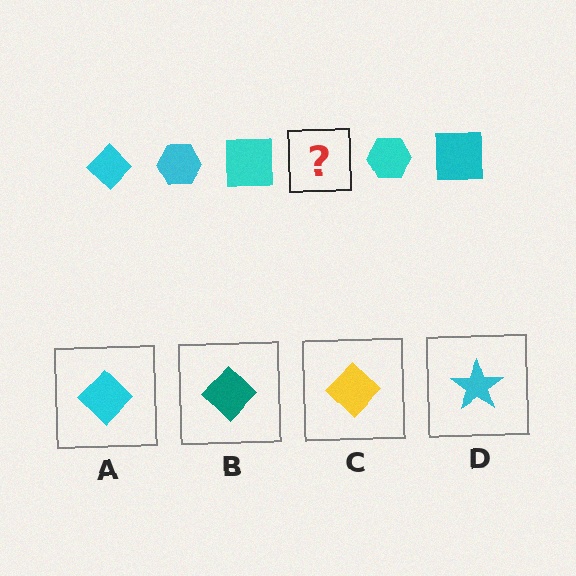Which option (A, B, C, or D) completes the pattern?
A.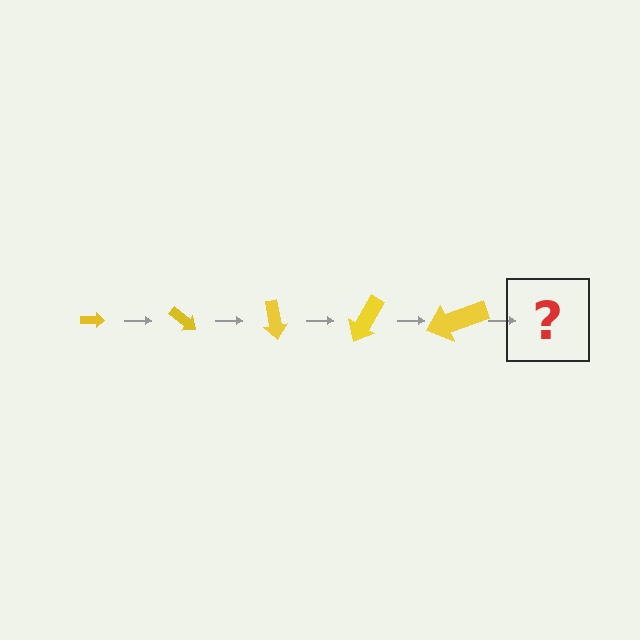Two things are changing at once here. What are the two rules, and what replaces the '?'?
The two rules are that the arrow grows larger each step and it rotates 40 degrees each step. The '?' should be an arrow, larger than the previous one and rotated 200 degrees from the start.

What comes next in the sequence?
The next element should be an arrow, larger than the previous one and rotated 200 degrees from the start.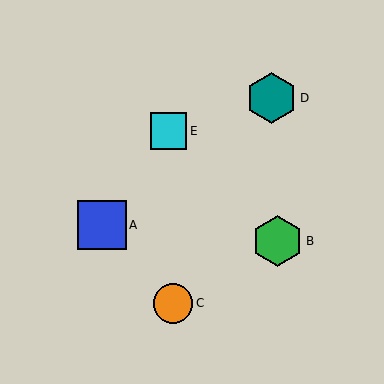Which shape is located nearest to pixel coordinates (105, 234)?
The blue square (labeled A) at (102, 225) is nearest to that location.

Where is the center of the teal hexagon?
The center of the teal hexagon is at (272, 98).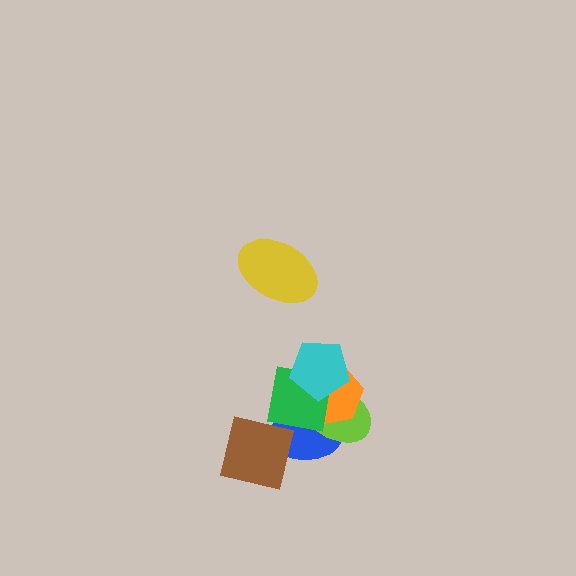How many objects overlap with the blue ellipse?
4 objects overlap with the blue ellipse.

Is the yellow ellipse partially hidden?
No, no other shape covers it.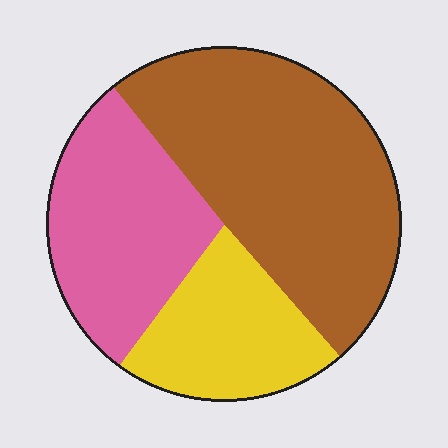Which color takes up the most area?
Brown, at roughly 50%.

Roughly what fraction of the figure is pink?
Pink takes up between a quarter and a half of the figure.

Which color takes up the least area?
Yellow, at roughly 20%.